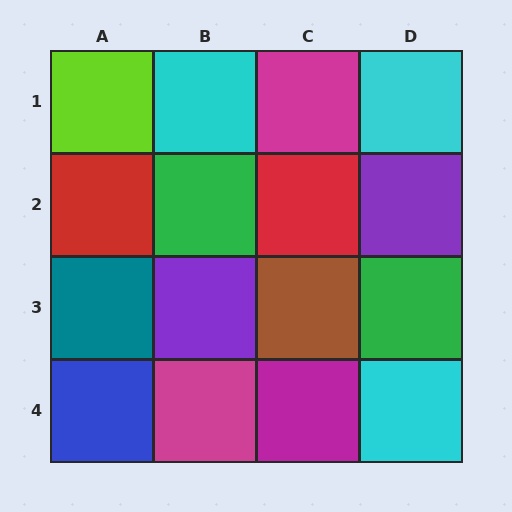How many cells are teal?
1 cell is teal.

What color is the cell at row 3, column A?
Teal.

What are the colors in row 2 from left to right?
Red, green, red, purple.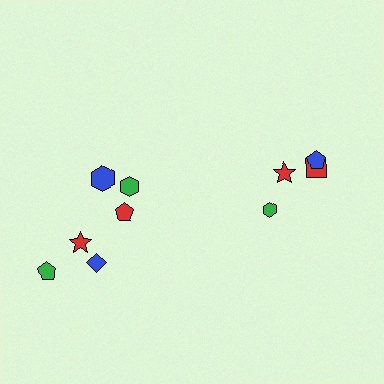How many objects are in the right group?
There are 4 objects.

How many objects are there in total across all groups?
There are 10 objects.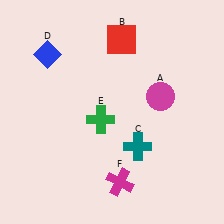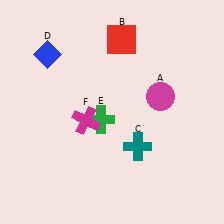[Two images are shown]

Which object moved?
The magenta cross (F) moved up.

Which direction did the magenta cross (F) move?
The magenta cross (F) moved up.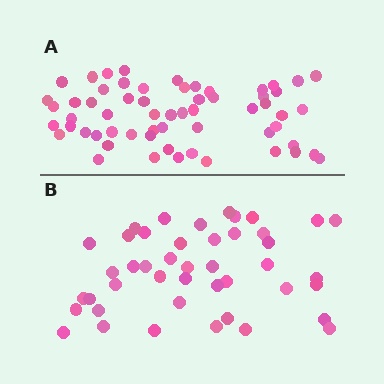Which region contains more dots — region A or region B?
Region A (the top region) has more dots.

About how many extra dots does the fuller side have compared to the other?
Region A has approximately 15 more dots than region B.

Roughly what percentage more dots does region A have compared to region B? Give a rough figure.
About 35% more.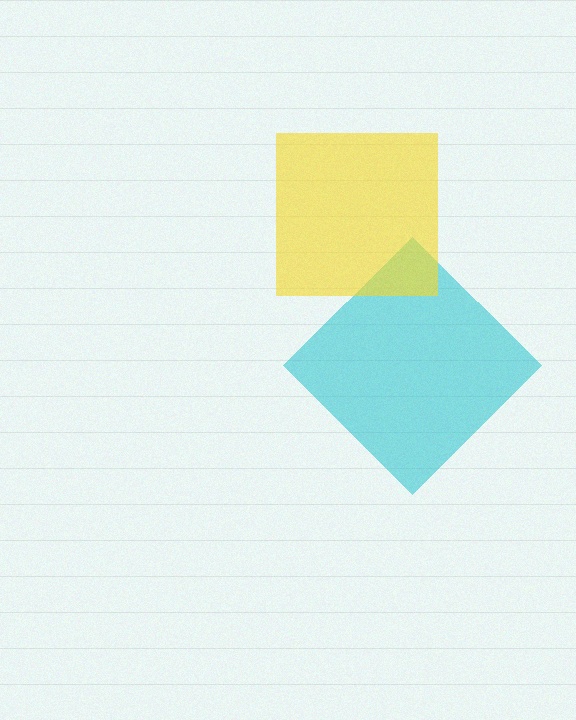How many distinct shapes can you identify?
There are 2 distinct shapes: a cyan diamond, a yellow square.